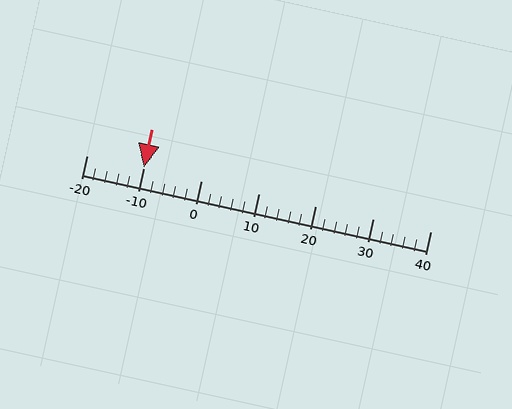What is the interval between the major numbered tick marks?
The major tick marks are spaced 10 units apart.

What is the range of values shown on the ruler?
The ruler shows values from -20 to 40.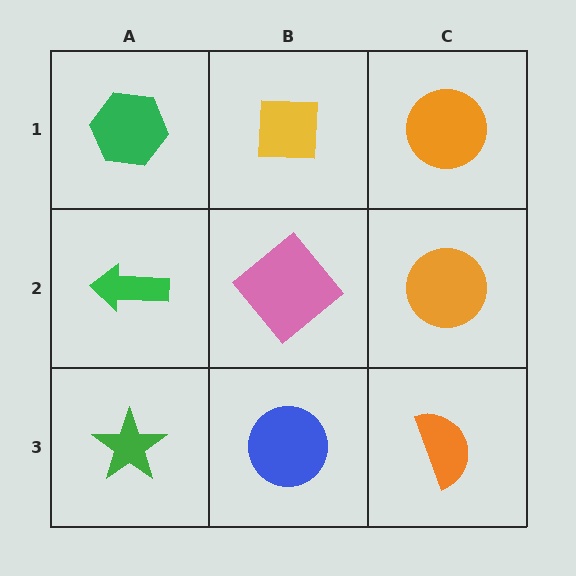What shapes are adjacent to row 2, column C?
An orange circle (row 1, column C), an orange semicircle (row 3, column C), a pink diamond (row 2, column B).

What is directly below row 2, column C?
An orange semicircle.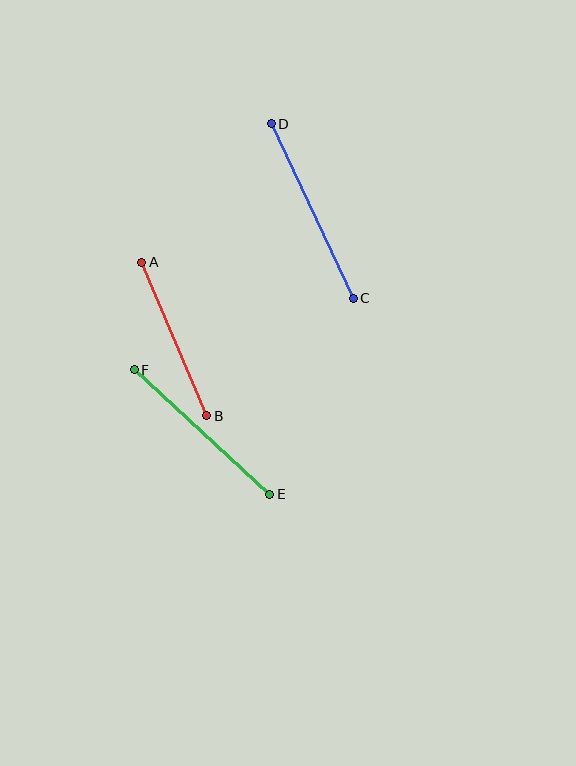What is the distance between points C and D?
The distance is approximately 193 pixels.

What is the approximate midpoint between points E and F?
The midpoint is at approximately (202, 432) pixels.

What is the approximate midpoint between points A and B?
The midpoint is at approximately (174, 339) pixels.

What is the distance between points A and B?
The distance is approximately 167 pixels.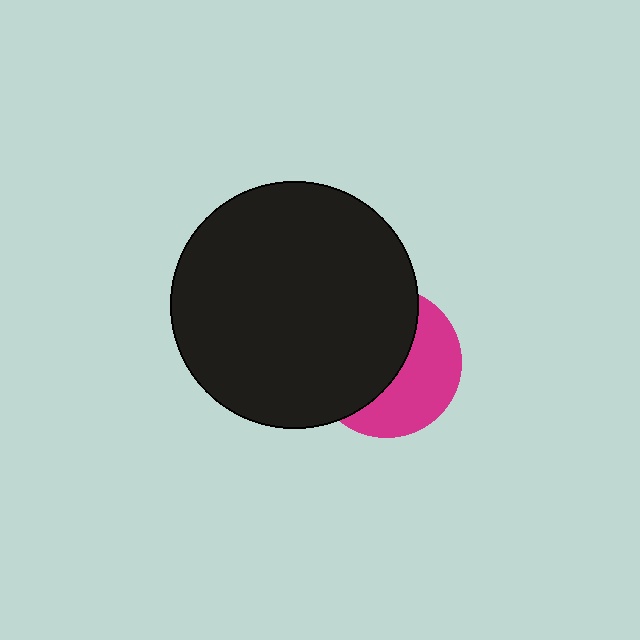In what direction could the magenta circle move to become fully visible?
The magenta circle could move right. That would shift it out from behind the black circle entirely.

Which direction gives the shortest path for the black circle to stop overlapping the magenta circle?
Moving left gives the shortest separation.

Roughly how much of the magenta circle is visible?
A small part of it is visible (roughly 43%).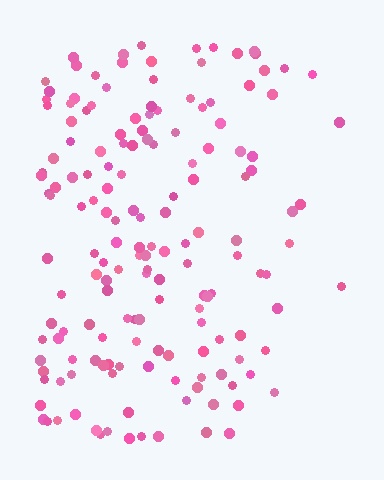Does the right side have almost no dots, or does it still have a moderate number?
Still a moderate number, just noticeably fewer than the left.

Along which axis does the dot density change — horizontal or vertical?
Horizontal.